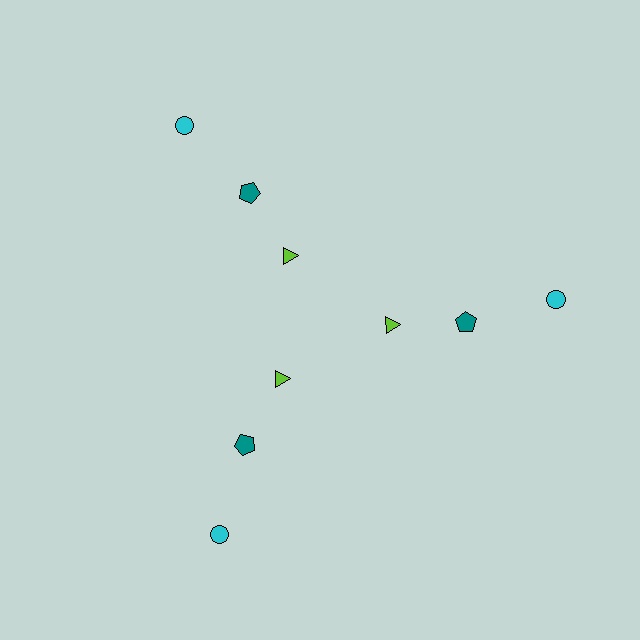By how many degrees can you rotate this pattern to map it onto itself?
The pattern maps onto itself every 120 degrees of rotation.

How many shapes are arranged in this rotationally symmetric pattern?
There are 9 shapes, arranged in 3 groups of 3.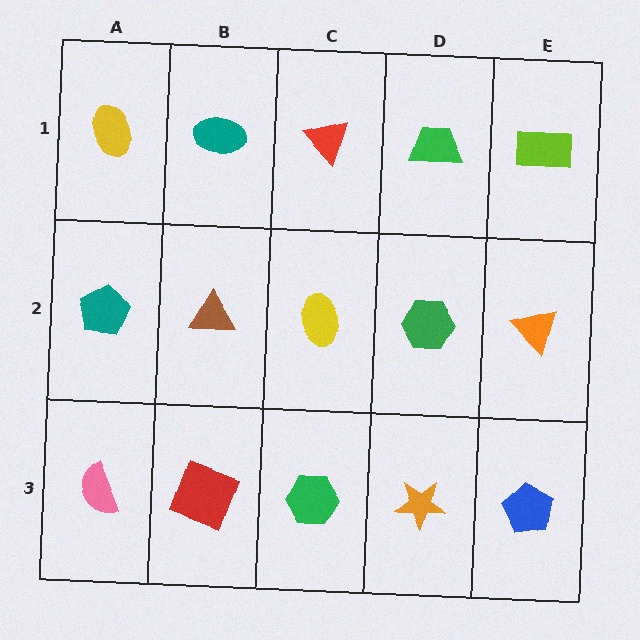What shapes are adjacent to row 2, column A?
A yellow ellipse (row 1, column A), a pink semicircle (row 3, column A), a brown triangle (row 2, column B).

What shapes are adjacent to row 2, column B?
A teal ellipse (row 1, column B), a red square (row 3, column B), a teal pentagon (row 2, column A), a yellow ellipse (row 2, column C).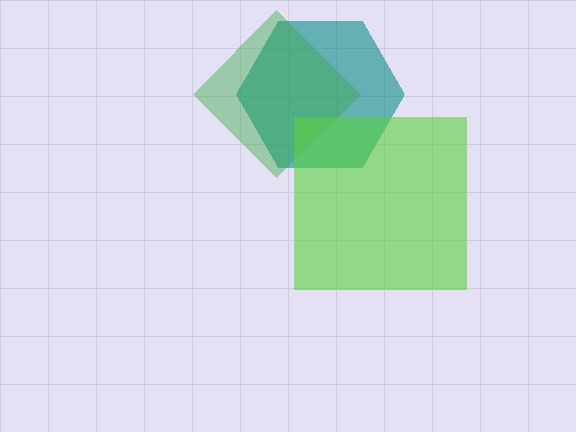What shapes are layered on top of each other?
The layered shapes are: a teal hexagon, a green diamond, a lime square.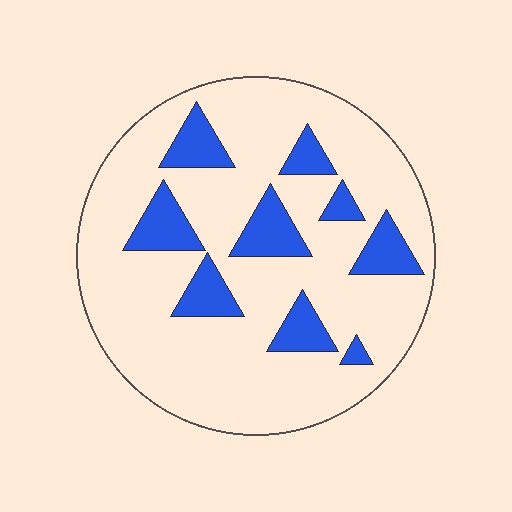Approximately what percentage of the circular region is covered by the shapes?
Approximately 20%.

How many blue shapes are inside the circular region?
9.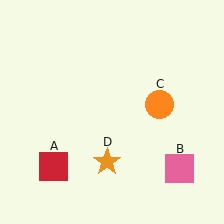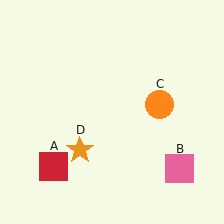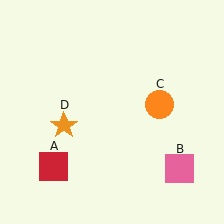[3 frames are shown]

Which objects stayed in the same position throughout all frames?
Red square (object A) and pink square (object B) and orange circle (object C) remained stationary.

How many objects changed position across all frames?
1 object changed position: orange star (object D).